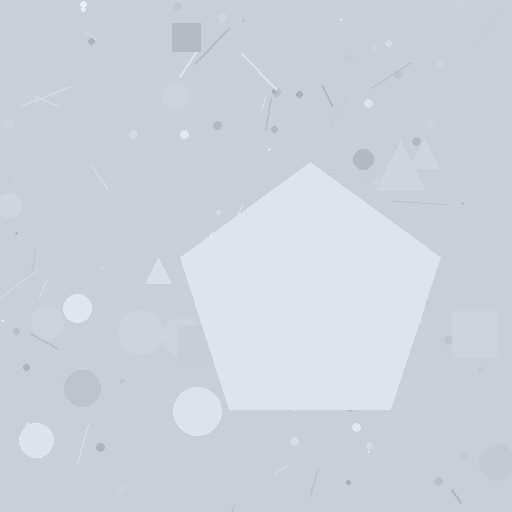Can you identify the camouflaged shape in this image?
The camouflaged shape is a pentagon.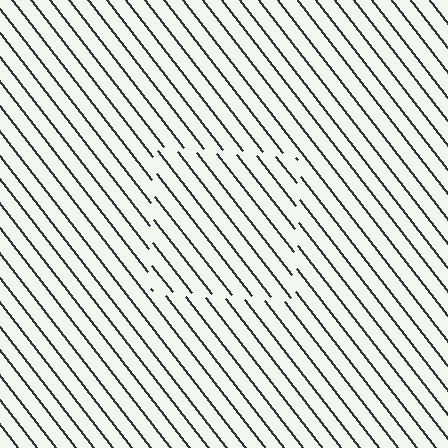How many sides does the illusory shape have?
4 sides — the line-ends trace a square.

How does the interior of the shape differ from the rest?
The interior of the shape contains the same grating, shifted by half a period — the contour is defined by the phase discontinuity where line-ends from the inner and outer gratings abut.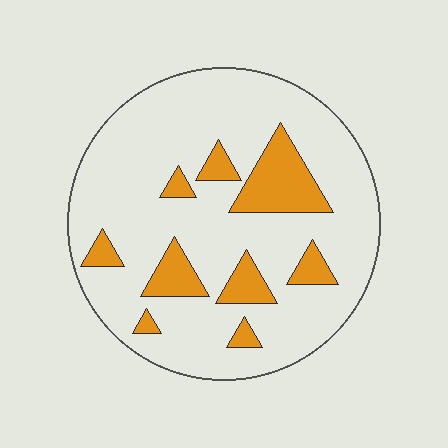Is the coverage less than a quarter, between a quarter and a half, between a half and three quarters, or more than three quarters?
Less than a quarter.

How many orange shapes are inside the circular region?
9.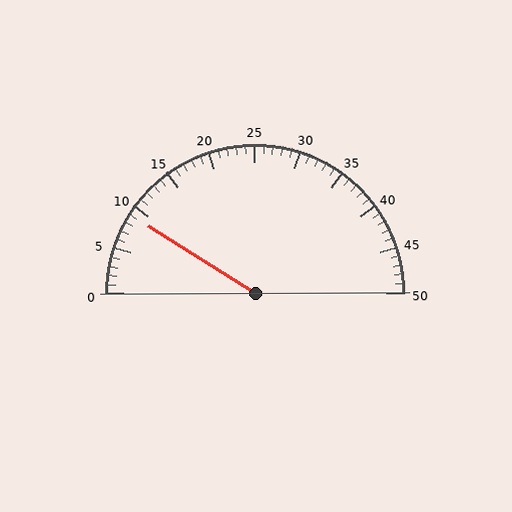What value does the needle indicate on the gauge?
The needle indicates approximately 9.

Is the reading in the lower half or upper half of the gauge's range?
The reading is in the lower half of the range (0 to 50).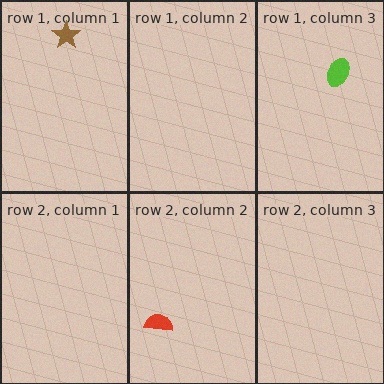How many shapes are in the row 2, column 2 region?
1.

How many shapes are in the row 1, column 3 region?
1.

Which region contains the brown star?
The row 1, column 1 region.